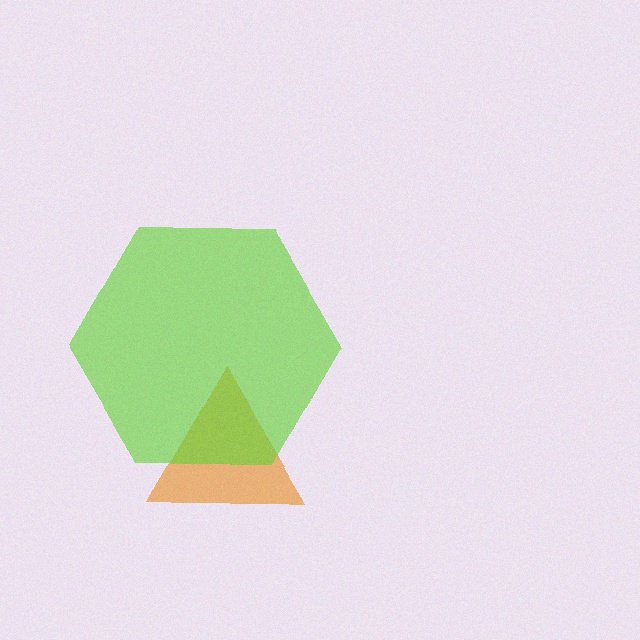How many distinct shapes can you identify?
There are 2 distinct shapes: an orange triangle, a lime hexagon.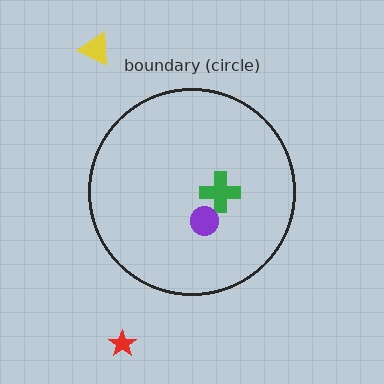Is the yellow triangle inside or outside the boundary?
Outside.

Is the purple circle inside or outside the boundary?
Inside.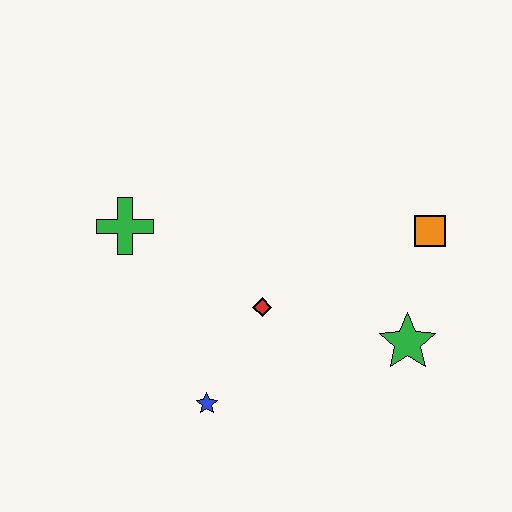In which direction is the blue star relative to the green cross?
The blue star is below the green cross.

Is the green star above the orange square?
No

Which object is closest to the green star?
The orange square is closest to the green star.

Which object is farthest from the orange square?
The green cross is farthest from the orange square.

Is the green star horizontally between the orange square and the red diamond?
Yes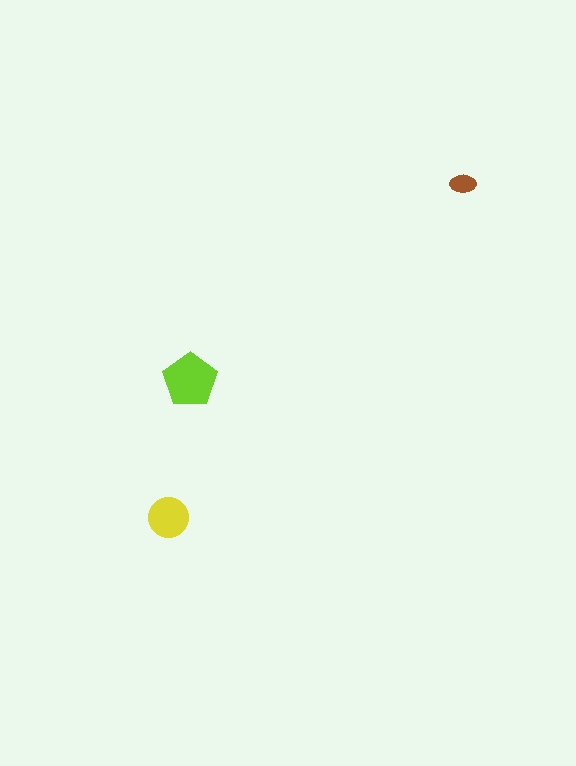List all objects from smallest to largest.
The brown ellipse, the yellow circle, the lime pentagon.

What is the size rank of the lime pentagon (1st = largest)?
1st.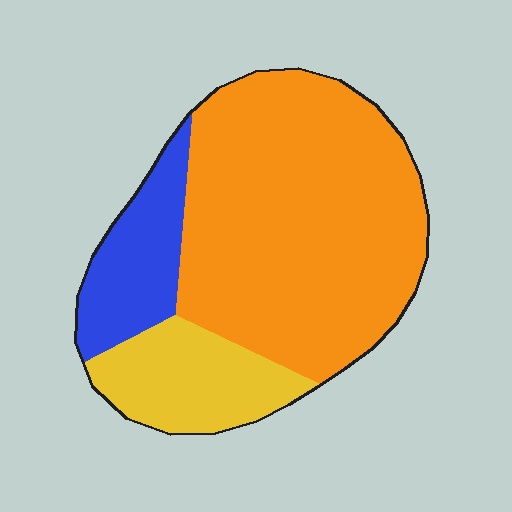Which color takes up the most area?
Orange, at roughly 65%.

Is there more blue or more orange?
Orange.